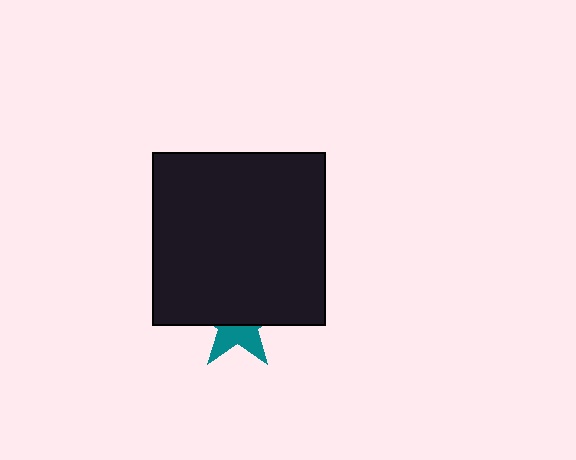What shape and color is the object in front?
The object in front is a black square.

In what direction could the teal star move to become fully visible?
The teal star could move down. That would shift it out from behind the black square entirely.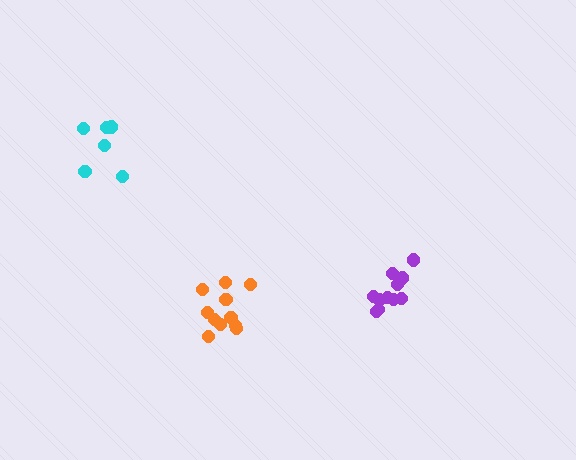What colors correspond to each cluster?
The clusters are colored: orange, cyan, purple.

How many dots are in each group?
Group 1: 11 dots, Group 2: 6 dots, Group 3: 11 dots (28 total).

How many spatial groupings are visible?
There are 3 spatial groupings.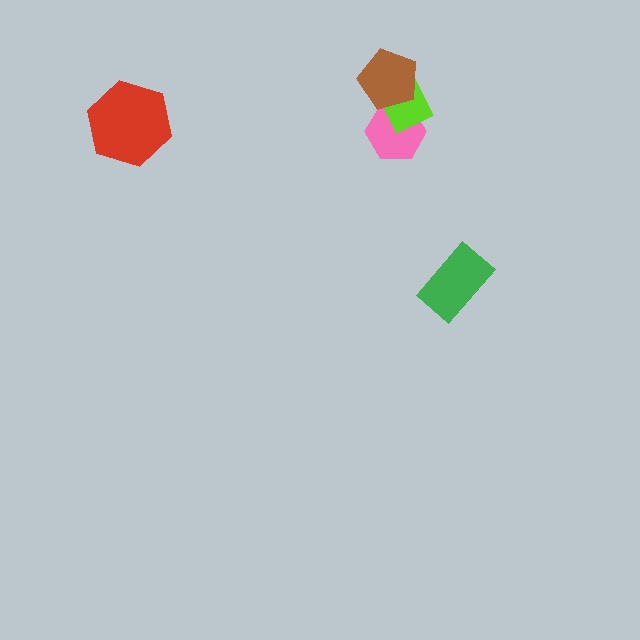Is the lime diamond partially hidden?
Yes, it is partially covered by another shape.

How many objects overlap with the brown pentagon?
2 objects overlap with the brown pentagon.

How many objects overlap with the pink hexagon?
2 objects overlap with the pink hexagon.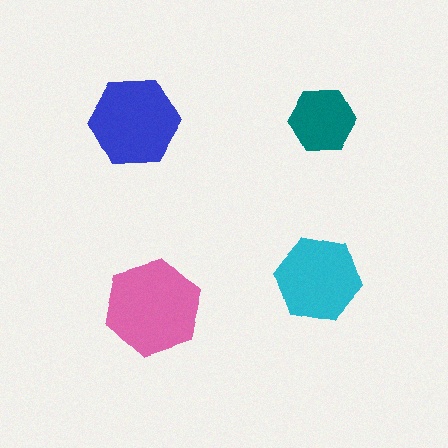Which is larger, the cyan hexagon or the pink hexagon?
The pink one.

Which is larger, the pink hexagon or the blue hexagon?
The pink one.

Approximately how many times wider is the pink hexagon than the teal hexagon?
About 1.5 times wider.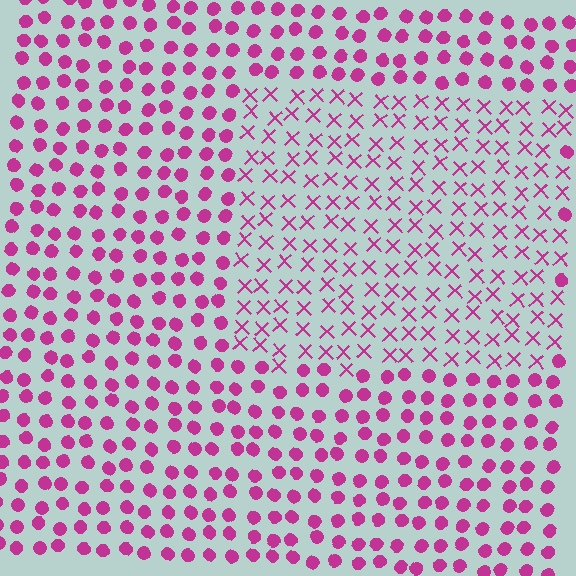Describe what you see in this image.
The image is filled with small magenta elements arranged in a uniform grid. A rectangle-shaped region contains X marks, while the surrounding area contains circles. The boundary is defined purely by the change in element shape.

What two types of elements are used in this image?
The image uses X marks inside the rectangle region and circles outside it.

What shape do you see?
I see a rectangle.